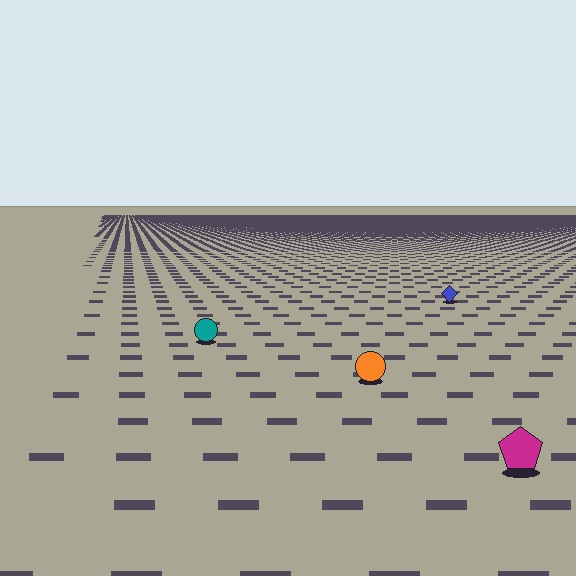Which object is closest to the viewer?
The magenta pentagon is closest. The texture marks near it are larger and more spread out.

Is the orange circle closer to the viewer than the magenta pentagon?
No. The magenta pentagon is closer — you can tell from the texture gradient: the ground texture is coarser near it.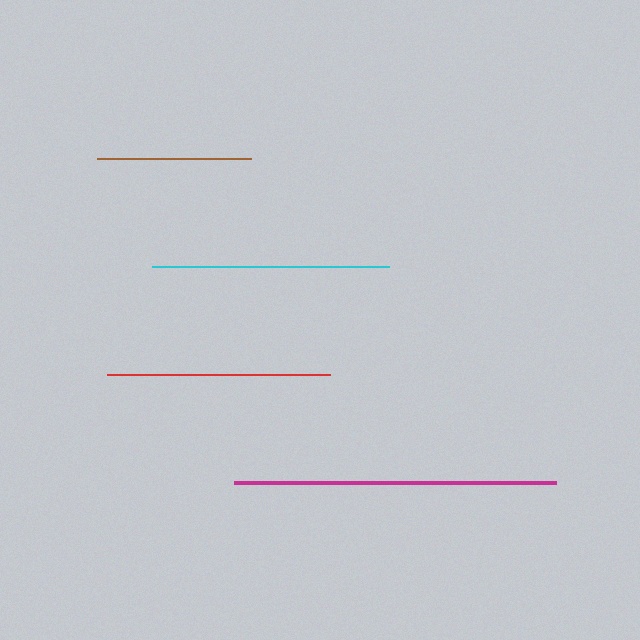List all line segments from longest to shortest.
From longest to shortest: magenta, cyan, red, brown.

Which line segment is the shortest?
The brown line is the shortest at approximately 154 pixels.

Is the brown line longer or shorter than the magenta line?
The magenta line is longer than the brown line.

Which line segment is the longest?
The magenta line is the longest at approximately 323 pixels.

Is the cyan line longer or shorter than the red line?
The cyan line is longer than the red line.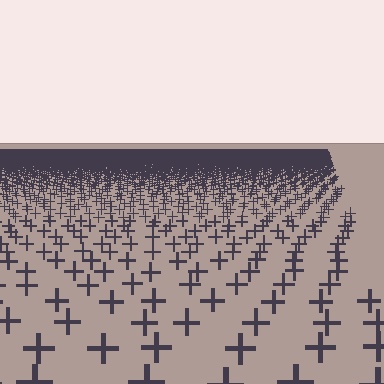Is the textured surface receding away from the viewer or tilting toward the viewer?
The surface is receding away from the viewer. Texture elements get smaller and denser toward the top.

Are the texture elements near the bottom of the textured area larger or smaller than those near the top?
Larger. Near the bottom, elements are closer to the viewer and appear at a bigger on-screen size.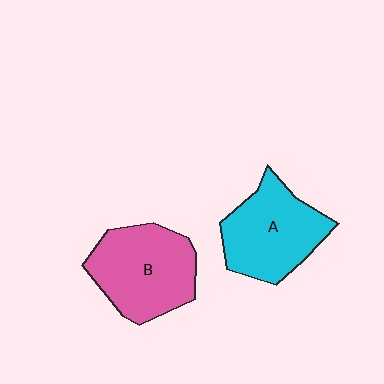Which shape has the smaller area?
Shape A (cyan).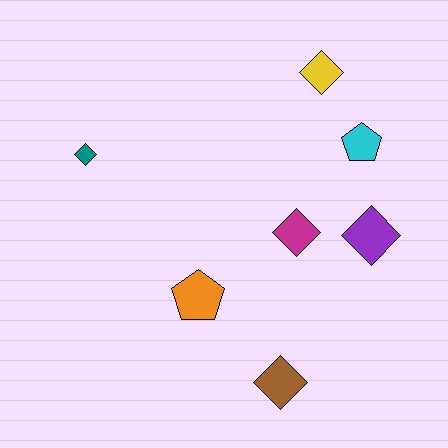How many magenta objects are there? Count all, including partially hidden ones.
There is 1 magenta object.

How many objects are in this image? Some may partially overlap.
There are 7 objects.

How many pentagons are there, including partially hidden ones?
There are 2 pentagons.